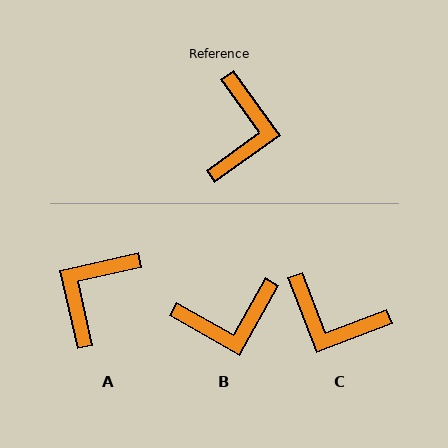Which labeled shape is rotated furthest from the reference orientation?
A, about 157 degrees away.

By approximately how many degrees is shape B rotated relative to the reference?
Approximately 65 degrees clockwise.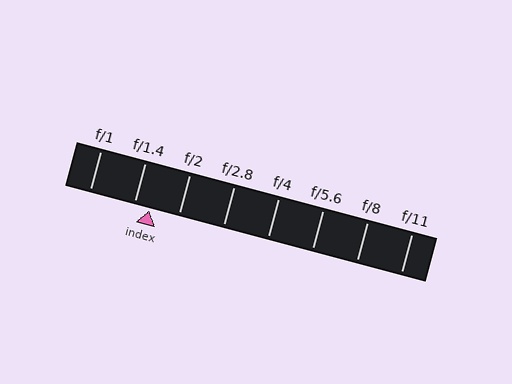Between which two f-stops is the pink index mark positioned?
The index mark is between f/1.4 and f/2.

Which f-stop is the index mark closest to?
The index mark is closest to f/1.4.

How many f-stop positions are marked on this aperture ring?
There are 8 f-stop positions marked.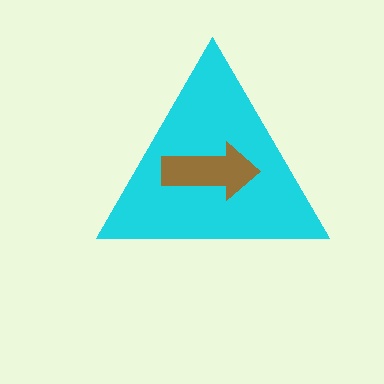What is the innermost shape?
The brown arrow.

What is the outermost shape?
The cyan triangle.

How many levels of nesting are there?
2.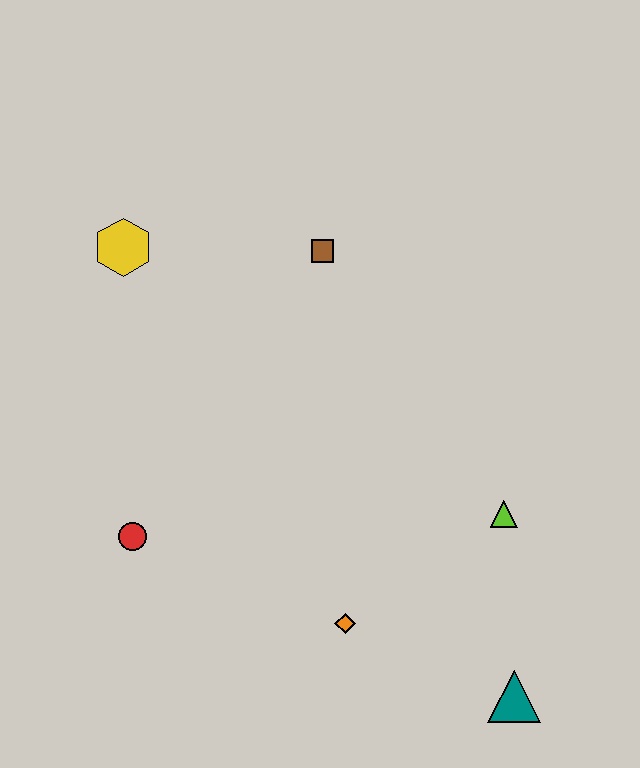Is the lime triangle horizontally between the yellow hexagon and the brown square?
No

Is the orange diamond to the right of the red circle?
Yes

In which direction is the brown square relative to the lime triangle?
The brown square is above the lime triangle.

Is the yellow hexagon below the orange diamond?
No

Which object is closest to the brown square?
The yellow hexagon is closest to the brown square.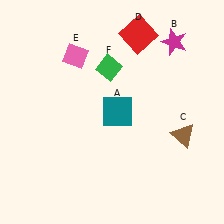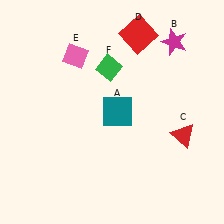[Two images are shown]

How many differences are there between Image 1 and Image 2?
There is 1 difference between the two images.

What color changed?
The triangle (C) changed from brown in Image 1 to red in Image 2.